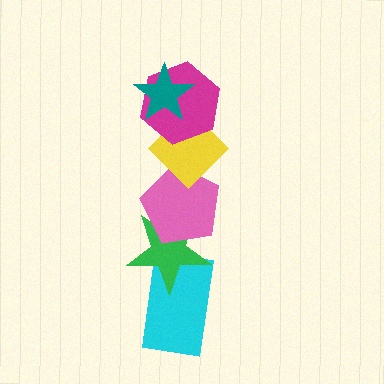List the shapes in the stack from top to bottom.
From top to bottom: the teal star, the magenta hexagon, the yellow diamond, the pink pentagon, the green star, the cyan rectangle.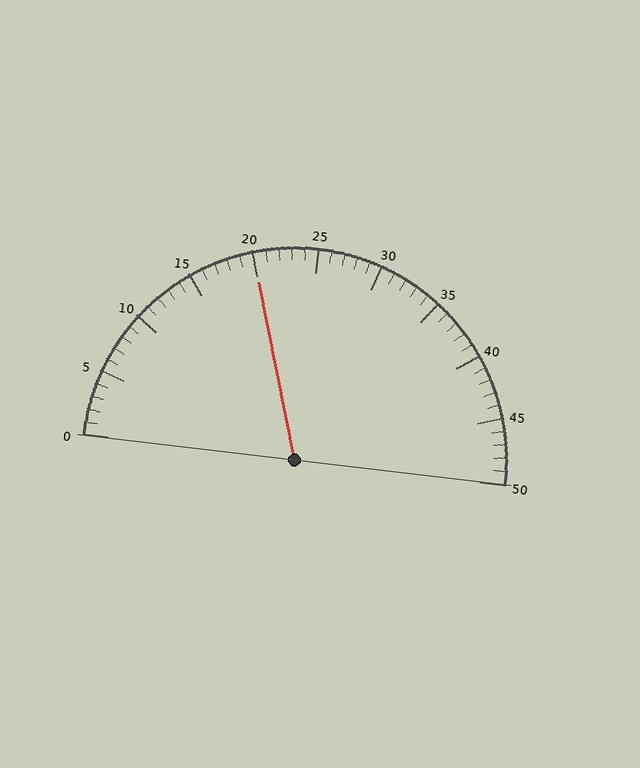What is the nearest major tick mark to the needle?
The nearest major tick mark is 20.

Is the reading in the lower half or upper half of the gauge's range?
The reading is in the lower half of the range (0 to 50).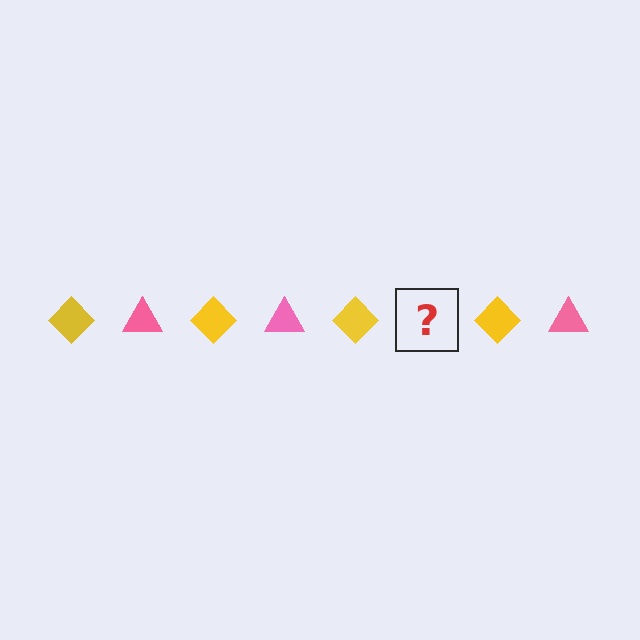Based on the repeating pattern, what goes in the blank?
The blank should be a pink triangle.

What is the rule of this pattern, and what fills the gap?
The rule is that the pattern alternates between yellow diamond and pink triangle. The gap should be filled with a pink triangle.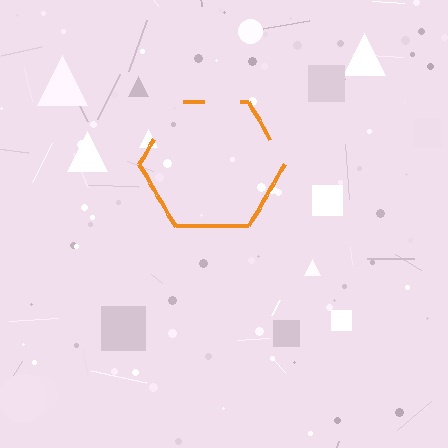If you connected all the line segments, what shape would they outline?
They would outline a hexagon.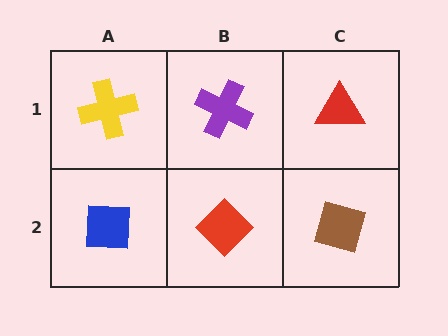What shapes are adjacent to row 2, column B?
A purple cross (row 1, column B), a blue square (row 2, column A), a brown diamond (row 2, column C).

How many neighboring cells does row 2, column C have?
2.